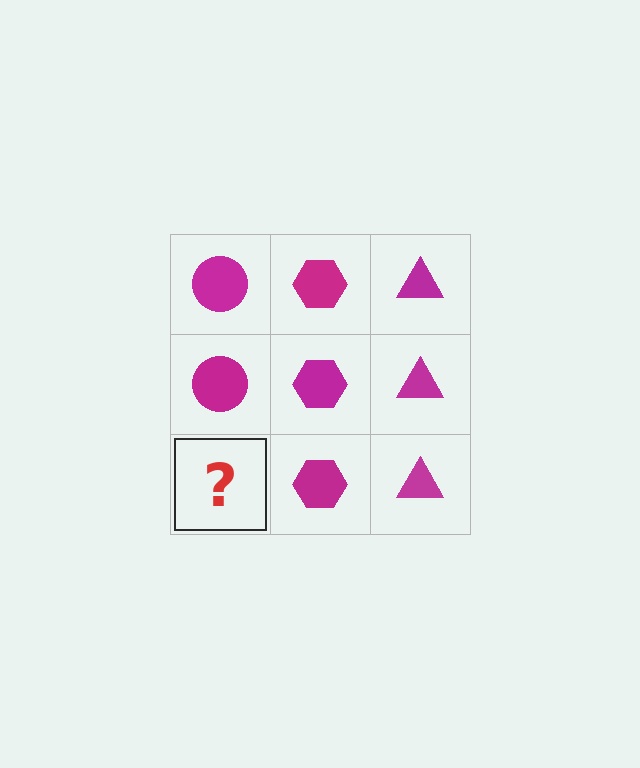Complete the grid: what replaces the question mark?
The question mark should be replaced with a magenta circle.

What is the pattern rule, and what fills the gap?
The rule is that each column has a consistent shape. The gap should be filled with a magenta circle.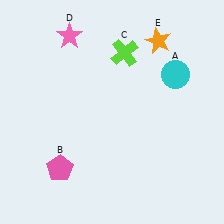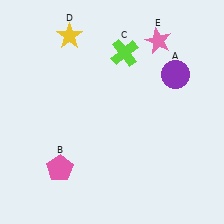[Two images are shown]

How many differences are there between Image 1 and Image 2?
There are 3 differences between the two images.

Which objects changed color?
A changed from cyan to purple. D changed from pink to yellow. E changed from orange to pink.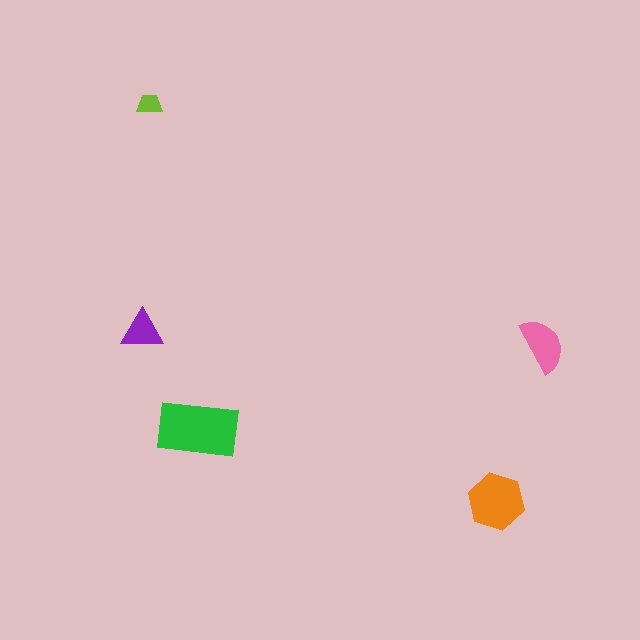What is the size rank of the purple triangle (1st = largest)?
4th.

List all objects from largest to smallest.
The green rectangle, the orange hexagon, the pink semicircle, the purple triangle, the lime trapezoid.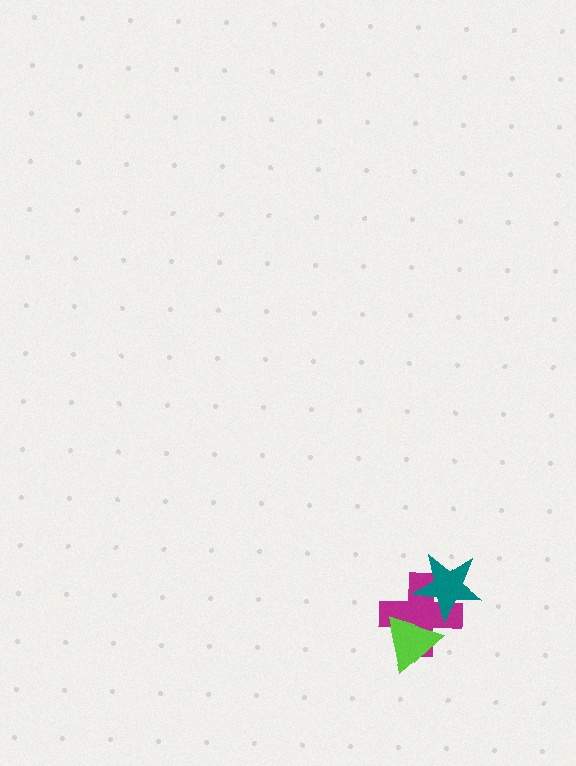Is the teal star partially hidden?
No, no other shape covers it.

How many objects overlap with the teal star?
1 object overlaps with the teal star.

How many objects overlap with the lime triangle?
1 object overlaps with the lime triangle.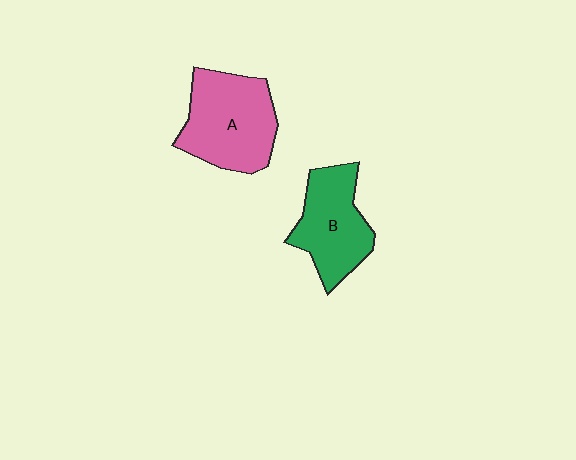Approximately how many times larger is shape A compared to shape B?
Approximately 1.2 times.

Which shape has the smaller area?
Shape B (green).